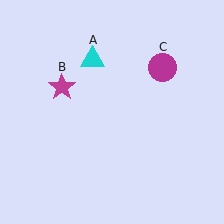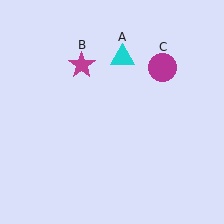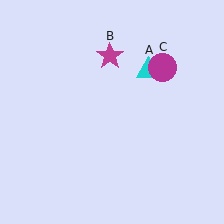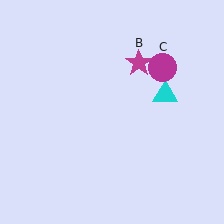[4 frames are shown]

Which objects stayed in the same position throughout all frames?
Magenta circle (object C) remained stationary.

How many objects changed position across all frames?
2 objects changed position: cyan triangle (object A), magenta star (object B).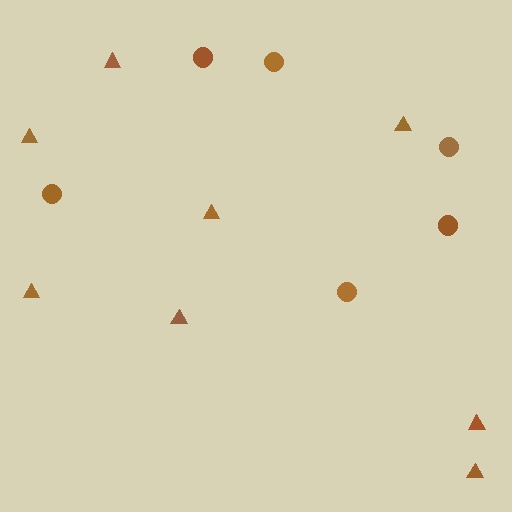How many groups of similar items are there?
There are 2 groups: one group of circles (6) and one group of triangles (8).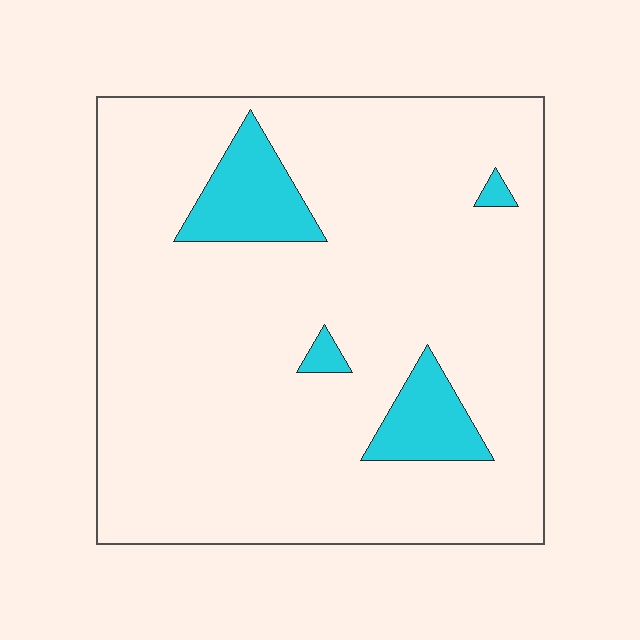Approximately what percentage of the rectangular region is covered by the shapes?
Approximately 10%.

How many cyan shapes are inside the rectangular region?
4.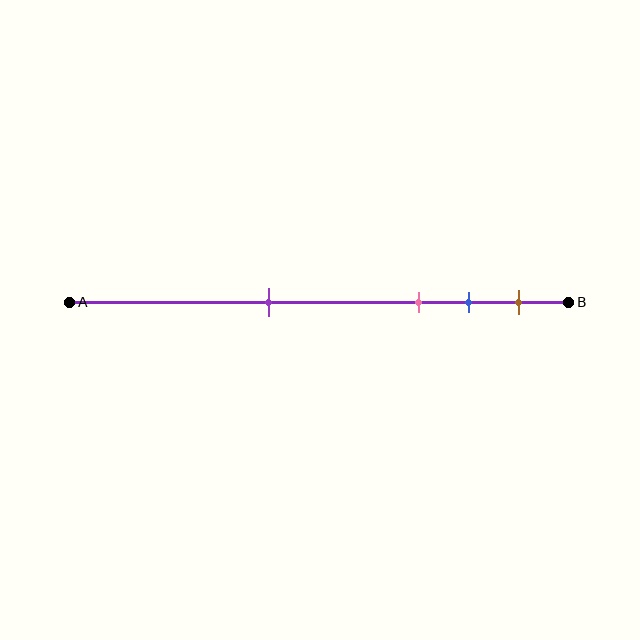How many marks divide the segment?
There are 4 marks dividing the segment.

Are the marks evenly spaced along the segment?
No, the marks are not evenly spaced.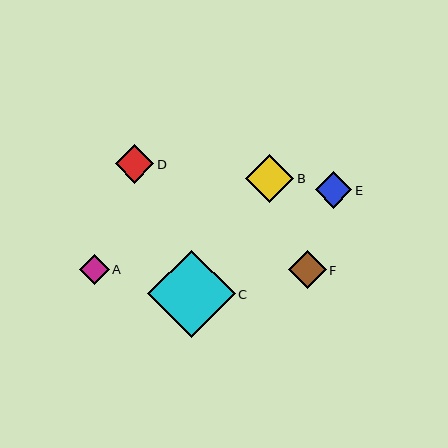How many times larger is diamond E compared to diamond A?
Diamond E is approximately 1.2 times the size of diamond A.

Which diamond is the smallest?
Diamond A is the smallest with a size of approximately 30 pixels.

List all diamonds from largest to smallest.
From largest to smallest: C, B, D, F, E, A.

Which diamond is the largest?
Diamond C is the largest with a size of approximately 87 pixels.